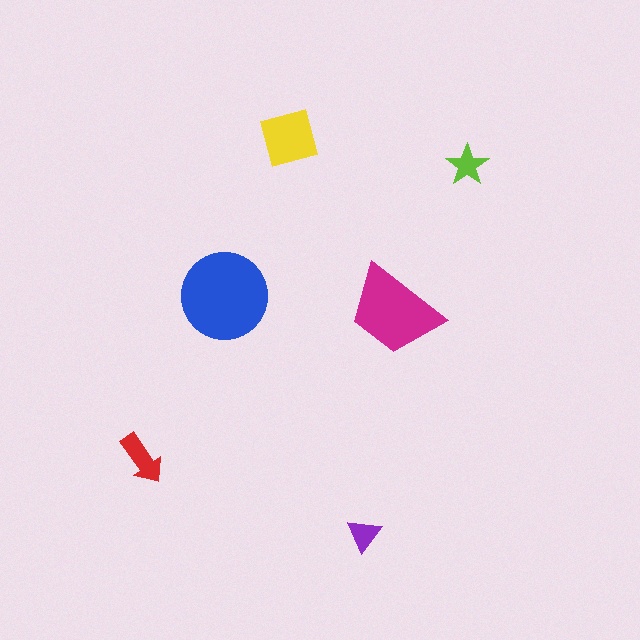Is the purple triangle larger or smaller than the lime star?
Smaller.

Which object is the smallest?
The purple triangle.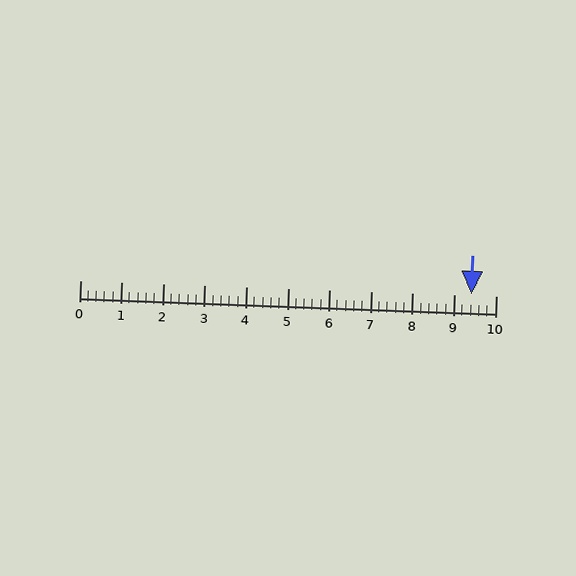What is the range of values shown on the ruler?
The ruler shows values from 0 to 10.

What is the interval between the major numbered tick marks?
The major tick marks are spaced 1 units apart.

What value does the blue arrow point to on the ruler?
The blue arrow points to approximately 9.4.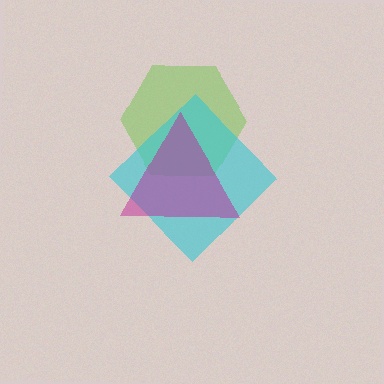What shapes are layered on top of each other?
The layered shapes are: a lime hexagon, a cyan diamond, a magenta triangle.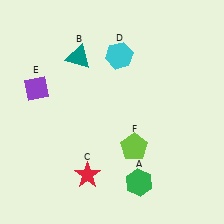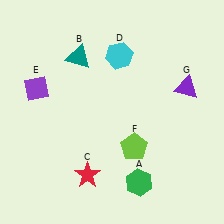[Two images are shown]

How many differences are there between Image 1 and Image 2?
There is 1 difference between the two images.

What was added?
A purple triangle (G) was added in Image 2.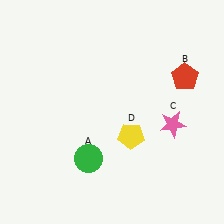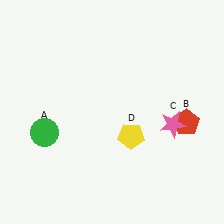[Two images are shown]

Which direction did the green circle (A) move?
The green circle (A) moved left.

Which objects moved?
The objects that moved are: the green circle (A), the red pentagon (B).